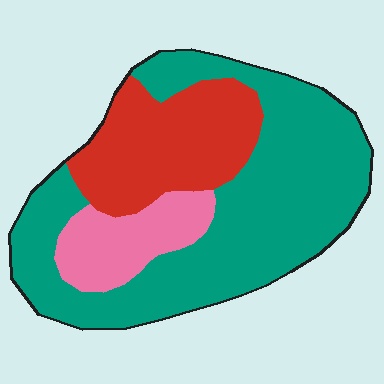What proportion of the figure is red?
Red covers 26% of the figure.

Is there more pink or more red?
Red.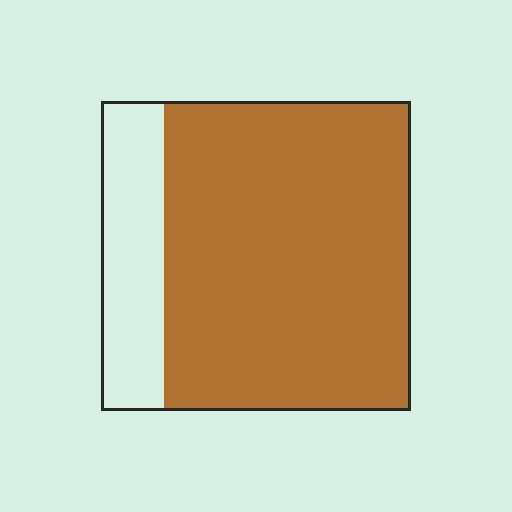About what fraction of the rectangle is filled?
About four fifths (4/5).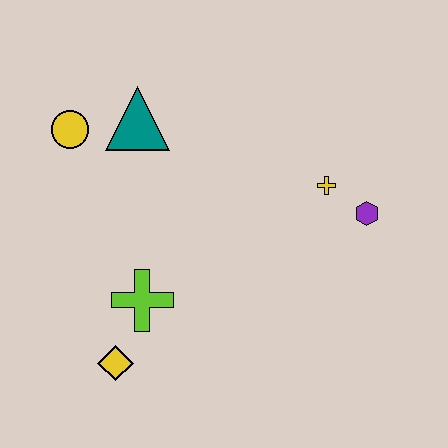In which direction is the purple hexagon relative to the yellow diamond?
The purple hexagon is to the right of the yellow diamond.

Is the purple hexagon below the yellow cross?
Yes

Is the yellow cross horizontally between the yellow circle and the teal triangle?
No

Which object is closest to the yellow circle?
The teal triangle is closest to the yellow circle.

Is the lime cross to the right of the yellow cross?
No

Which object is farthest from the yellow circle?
The purple hexagon is farthest from the yellow circle.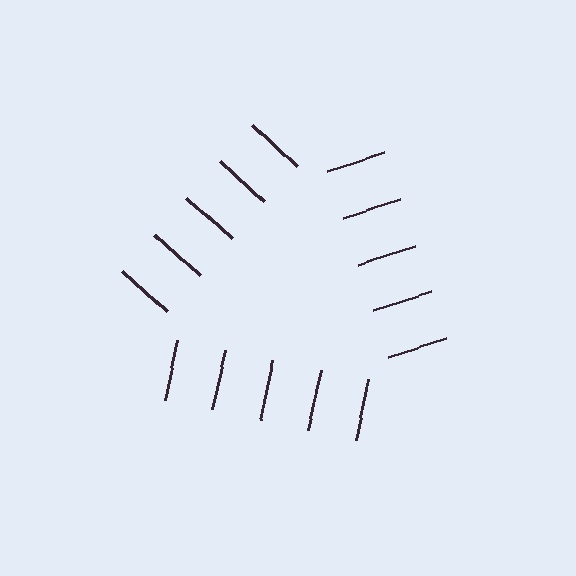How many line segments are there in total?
15 — 5 along each of the 3 edges.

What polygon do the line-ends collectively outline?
An illusory triangle — the line segments terminate on its edges but no continuous stroke is drawn.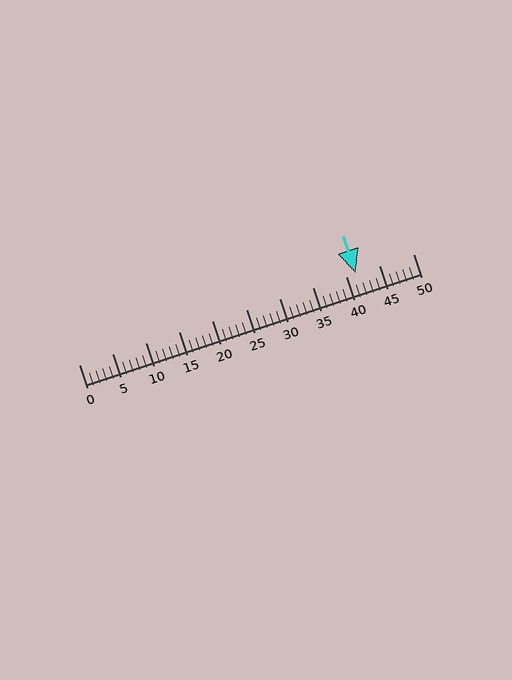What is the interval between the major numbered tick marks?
The major tick marks are spaced 5 units apart.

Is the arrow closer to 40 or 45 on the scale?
The arrow is closer to 40.